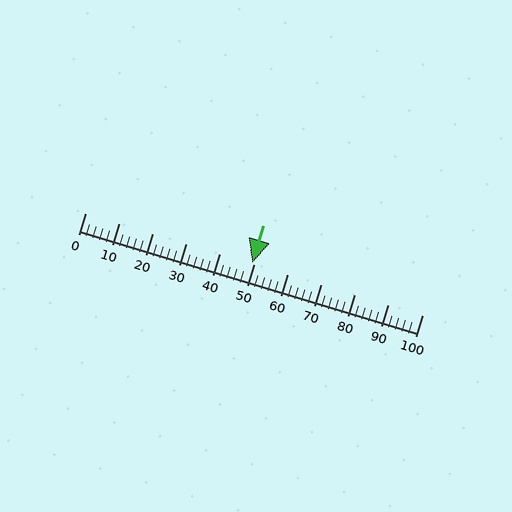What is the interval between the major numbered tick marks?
The major tick marks are spaced 10 units apart.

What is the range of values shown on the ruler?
The ruler shows values from 0 to 100.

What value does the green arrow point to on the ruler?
The green arrow points to approximately 50.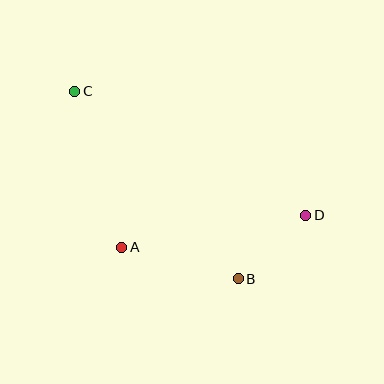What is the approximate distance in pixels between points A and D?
The distance between A and D is approximately 187 pixels.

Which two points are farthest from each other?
Points C and D are farthest from each other.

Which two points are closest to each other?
Points B and D are closest to each other.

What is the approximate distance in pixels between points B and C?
The distance between B and C is approximately 249 pixels.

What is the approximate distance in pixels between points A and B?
The distance between A and B is approximately 121 pixels.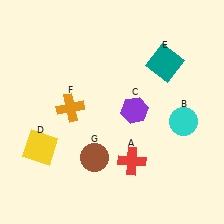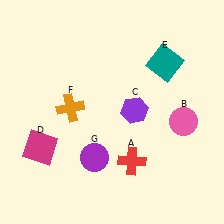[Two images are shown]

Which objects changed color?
B changed from cyan to pink. D changed from yellow to magenta. G changed from brown to purple.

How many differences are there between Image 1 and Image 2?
There are 3 differences between the two images.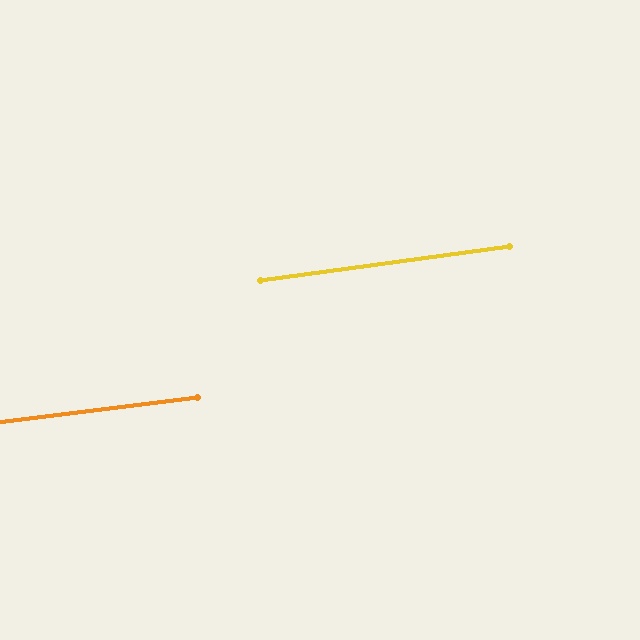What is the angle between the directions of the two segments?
Approximately 1 degree.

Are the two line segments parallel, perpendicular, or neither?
Parallel — their directions differ by only 0.9°.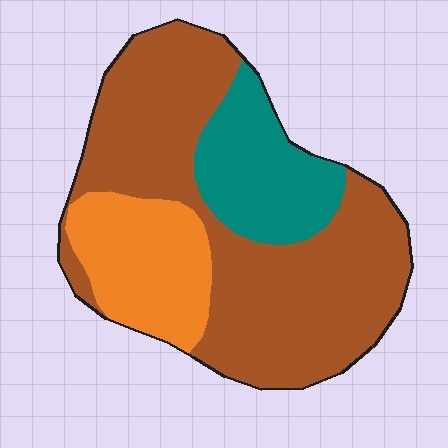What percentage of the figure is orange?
Orange takes up about one fifth (1/5) of the figure.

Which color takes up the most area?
Brown, at roughly 60%.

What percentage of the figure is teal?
Teal covers 19% of the figure.